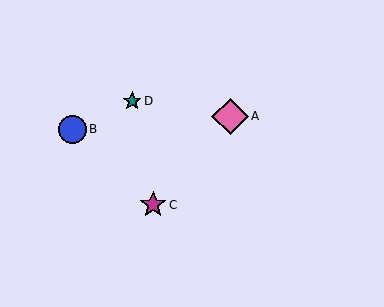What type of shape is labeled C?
Shape C is a magenta star.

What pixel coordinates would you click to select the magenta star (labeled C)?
Click at (153, 205) to select the magenta star C.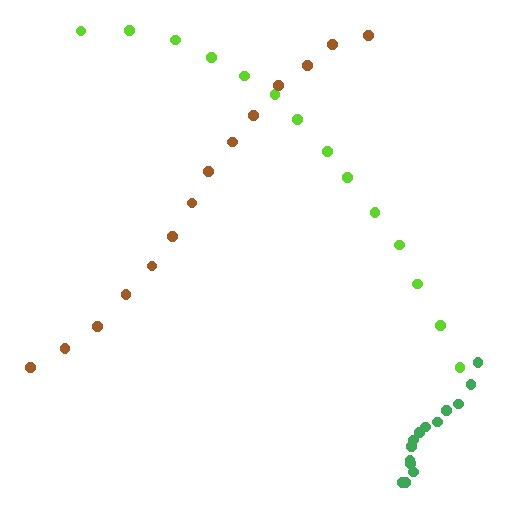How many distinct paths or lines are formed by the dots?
There are 3 distinct paths.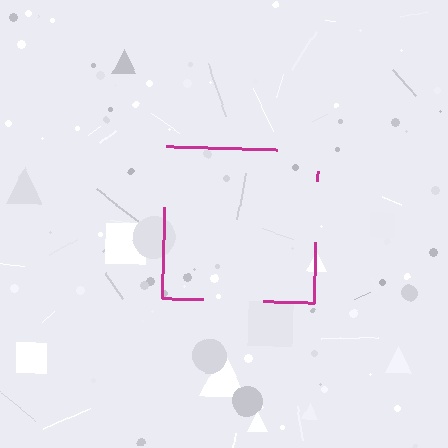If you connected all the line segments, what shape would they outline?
They would outline a square.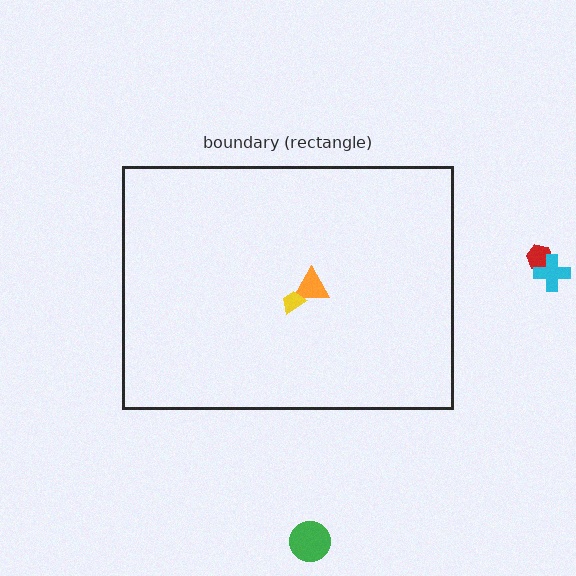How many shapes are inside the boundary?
2 inside, 3 outside.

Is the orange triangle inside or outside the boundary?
Inside.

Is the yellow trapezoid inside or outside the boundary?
Inside.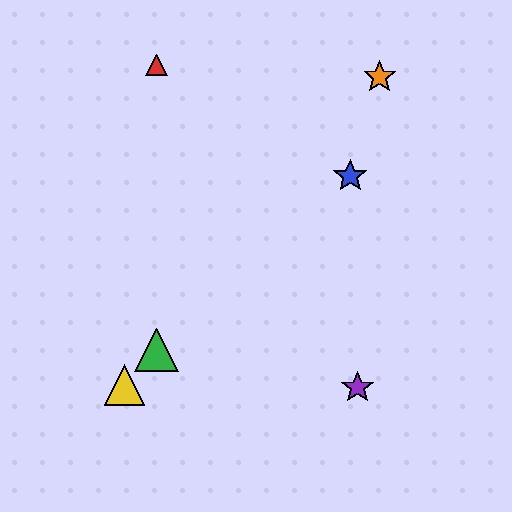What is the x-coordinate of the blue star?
The blue star is at x≈350.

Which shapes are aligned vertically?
The red triangle, the green triangle are aligned vertically.